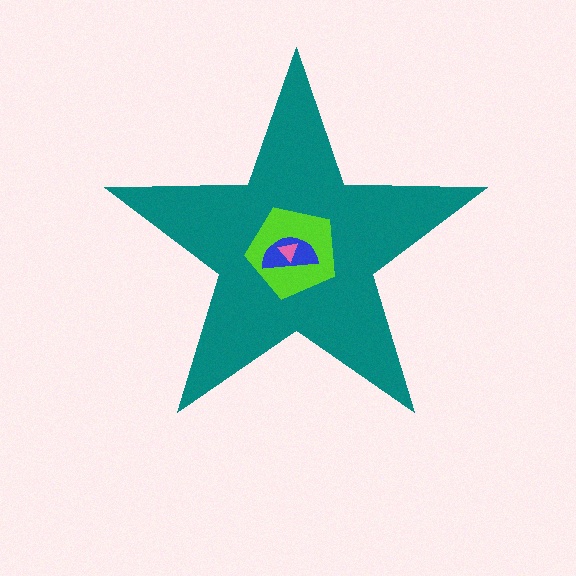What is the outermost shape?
The teal star.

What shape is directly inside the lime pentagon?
The blue semicircle.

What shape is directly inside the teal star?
The lime pentagon.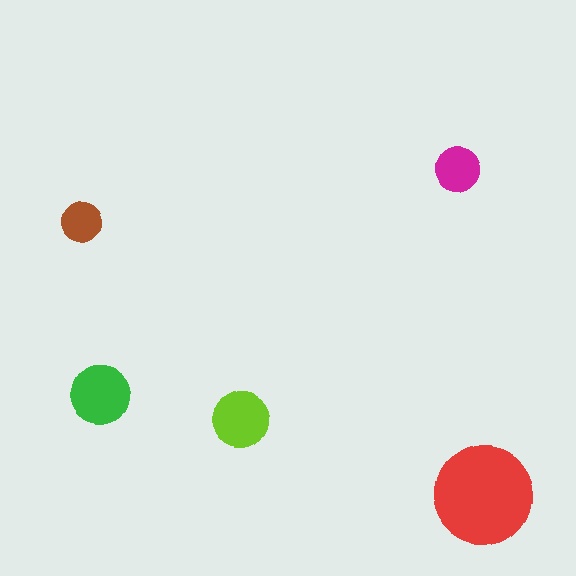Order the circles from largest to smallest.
the red one, the green one, the lime one, the magenta one, the brown one.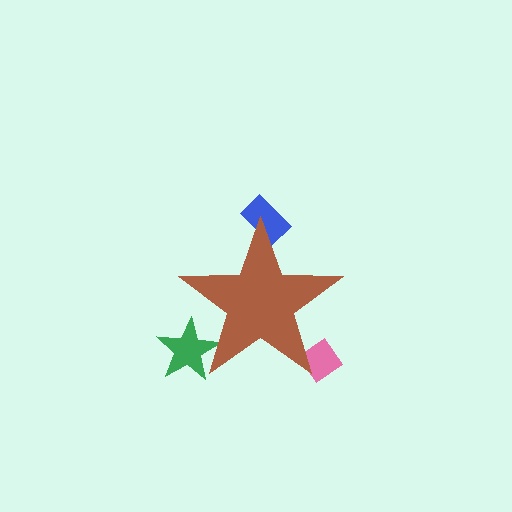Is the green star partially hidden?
Yes, the green star is partially hidden behind the brown star.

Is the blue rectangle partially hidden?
Yes, the blue rectangle is partially hidden behind the brown star.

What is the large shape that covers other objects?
A brown star.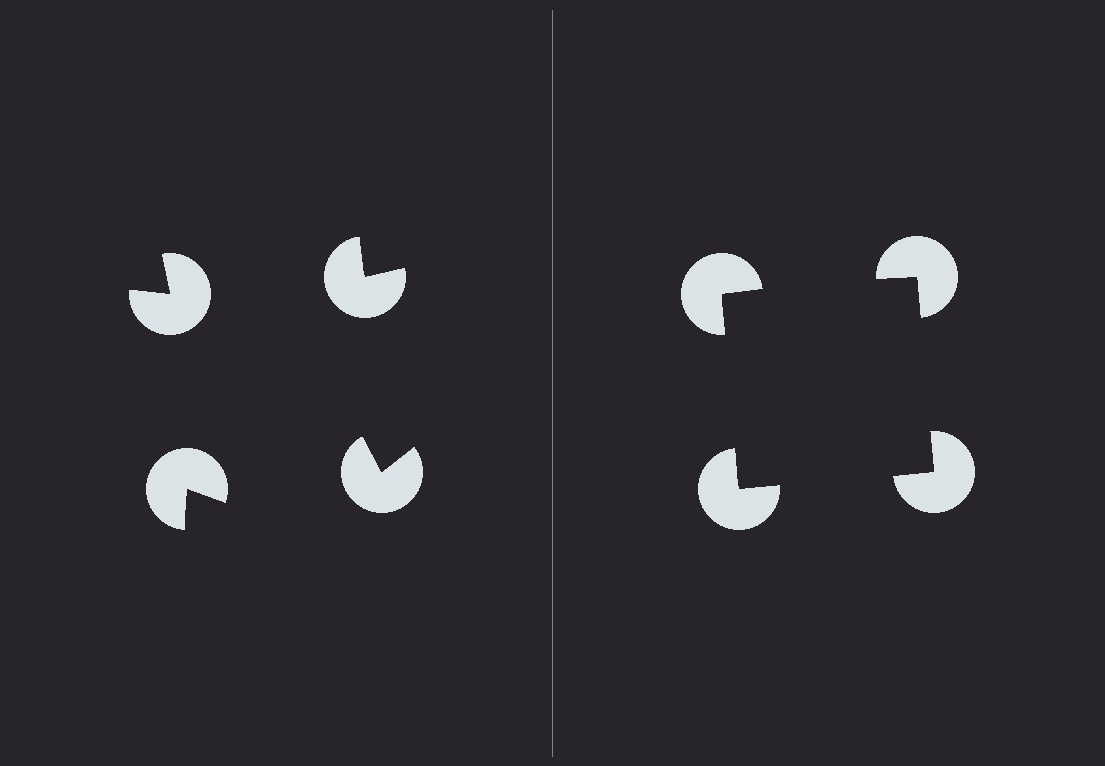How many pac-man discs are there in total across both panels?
8 — 4 on each side.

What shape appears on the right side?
An illusory square.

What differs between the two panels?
The pac-man discs are positioned identically on both sides; only the wedge orientations differ. On the right they align to a square; on the left they are misaligned.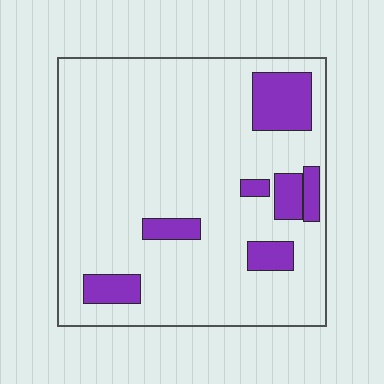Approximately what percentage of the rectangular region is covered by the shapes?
Approximately 15%.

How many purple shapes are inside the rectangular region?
7.